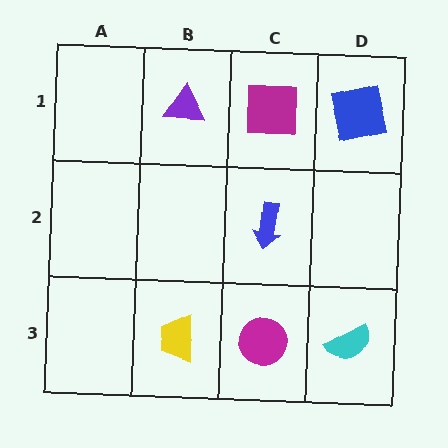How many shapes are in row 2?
1 shape.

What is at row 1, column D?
A blue square.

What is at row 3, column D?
A cyan semicircle.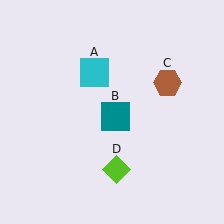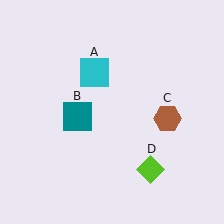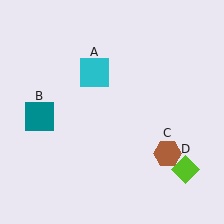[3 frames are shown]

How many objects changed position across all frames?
3 objects changed position: teal square (object B), brown hexagon (object C), lime diamond (object D).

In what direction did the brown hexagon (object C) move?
The brown hexagon (object C) moved down.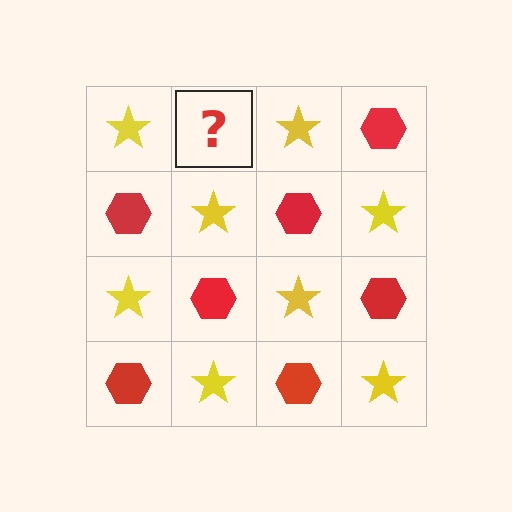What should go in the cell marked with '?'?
The missing cell should contain a red hexagon.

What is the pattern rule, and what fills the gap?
The rule is that it alternates yellow star and red hexagon in a checkerboard pattern. The gap should be filled with a red hexagon.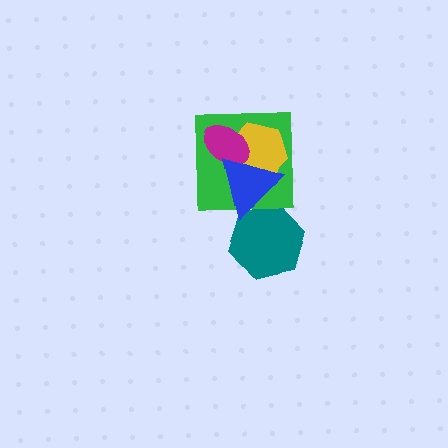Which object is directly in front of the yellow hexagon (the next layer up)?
The magenta ellipse is directly in front of the yellow hexagon.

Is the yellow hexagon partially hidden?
Yes, it is partially covered by another shape.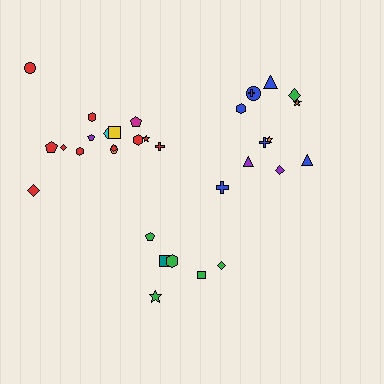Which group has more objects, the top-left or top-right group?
The top-left group.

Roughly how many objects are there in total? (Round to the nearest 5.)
Roughly 35 objects in total.